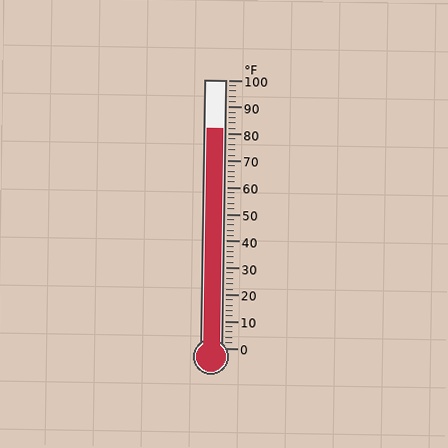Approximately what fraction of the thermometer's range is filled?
The thermometer is filled to approximately 80% of its range.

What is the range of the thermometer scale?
The thermometer scale ranges from 0°F to 100°F.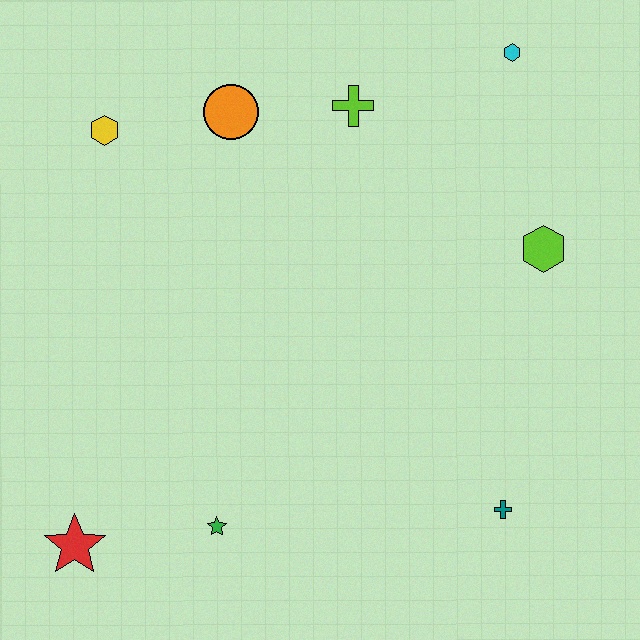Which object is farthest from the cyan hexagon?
The red star is farthest from the cyan hexagon.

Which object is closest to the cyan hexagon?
The lime cross is closest to the cyan hexagon.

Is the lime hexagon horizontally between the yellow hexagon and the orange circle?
No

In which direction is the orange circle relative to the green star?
The orange circle is above the green star.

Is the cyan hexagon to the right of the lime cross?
Yes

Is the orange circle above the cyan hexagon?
No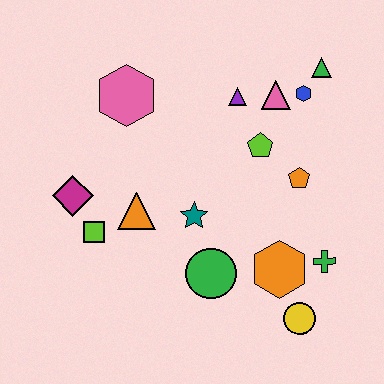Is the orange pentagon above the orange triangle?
Yes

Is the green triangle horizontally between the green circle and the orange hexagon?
No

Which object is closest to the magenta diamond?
The lime square is closest to the magenta diamond.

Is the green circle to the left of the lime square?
No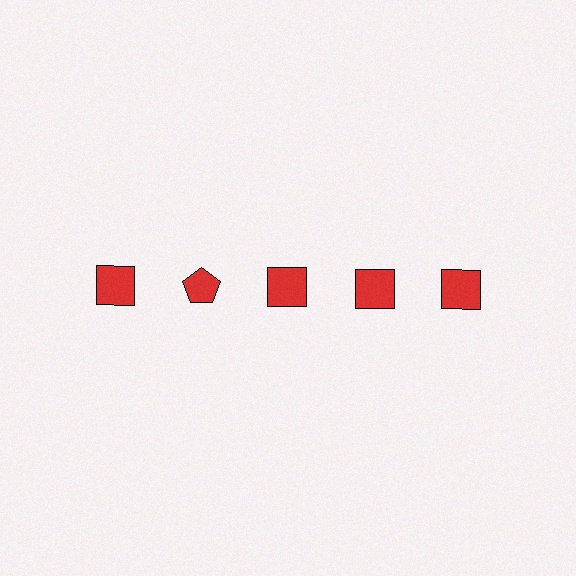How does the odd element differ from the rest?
It has a different shape: pentagon instead of square.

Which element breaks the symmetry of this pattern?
The red pentagon in the top row, second from left column breaks the symmetry. All other shapes are red squares.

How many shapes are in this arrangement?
There are 5 shapes arranged in a grid pattern.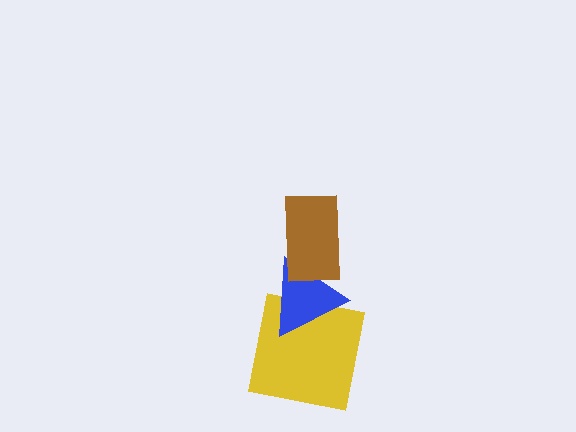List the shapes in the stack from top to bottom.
From top to bottom: the brown rectangle, the blue triangle, the yellow square.